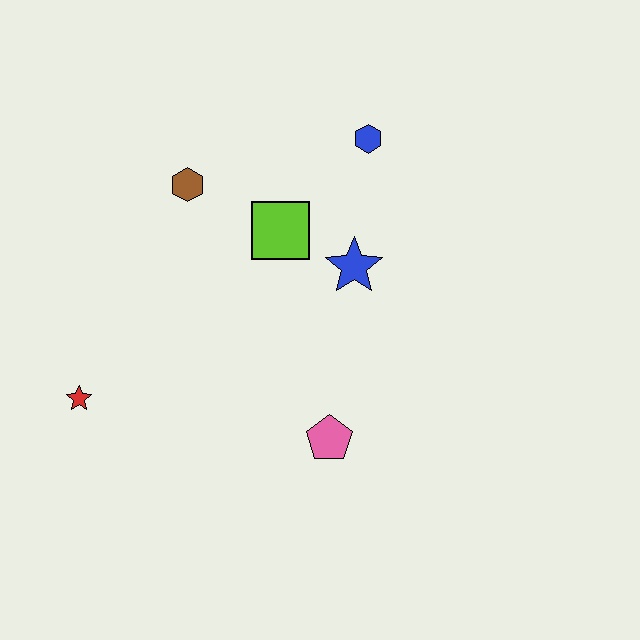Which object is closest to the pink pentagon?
The blue star is closest to the pink pentagon.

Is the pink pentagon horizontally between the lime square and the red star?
No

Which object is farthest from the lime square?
The red star is farthest from the lime square.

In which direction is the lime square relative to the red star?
The lime square is to the right of the red star.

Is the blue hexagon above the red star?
Yes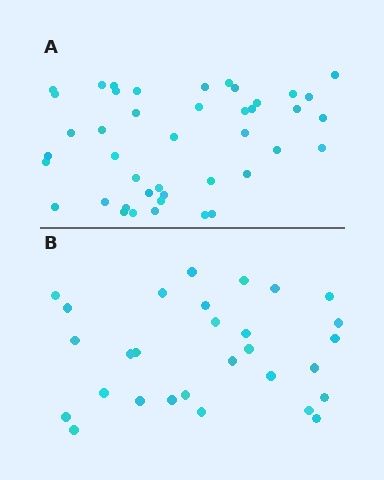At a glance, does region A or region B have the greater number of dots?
Region A (the top region) has more dots.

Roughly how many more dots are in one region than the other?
Region A has approximately 15 more dots than region B.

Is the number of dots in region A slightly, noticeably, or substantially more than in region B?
Region A has substantially more. The ratio is roughly 1.5 to 1.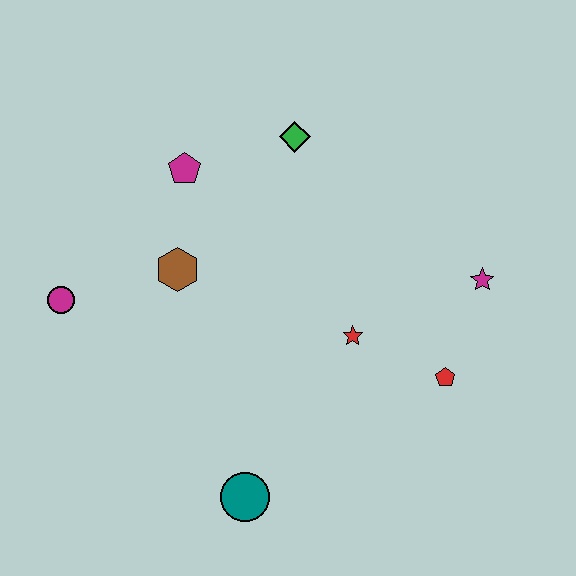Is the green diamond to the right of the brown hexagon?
Yes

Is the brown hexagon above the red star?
Yes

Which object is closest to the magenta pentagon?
The brown hexagon is closest to the magenta pentagon.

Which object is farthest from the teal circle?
The green diamond is farthest from the teal circle.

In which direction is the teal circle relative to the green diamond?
The teal circle is below the green diamond.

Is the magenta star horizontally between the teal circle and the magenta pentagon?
No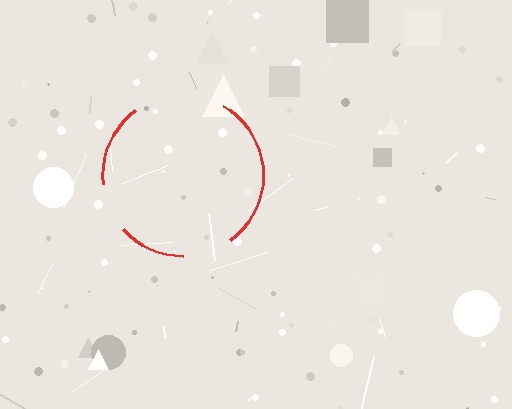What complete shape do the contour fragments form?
The contour fragments form a circle.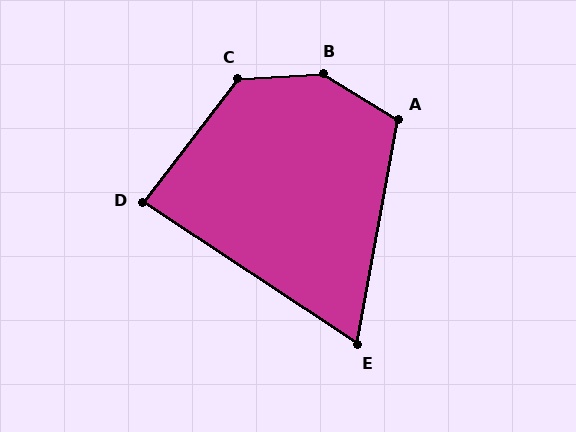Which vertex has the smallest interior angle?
E, at approximately 67 degrees.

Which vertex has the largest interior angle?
B, at approximately 145 degrees.